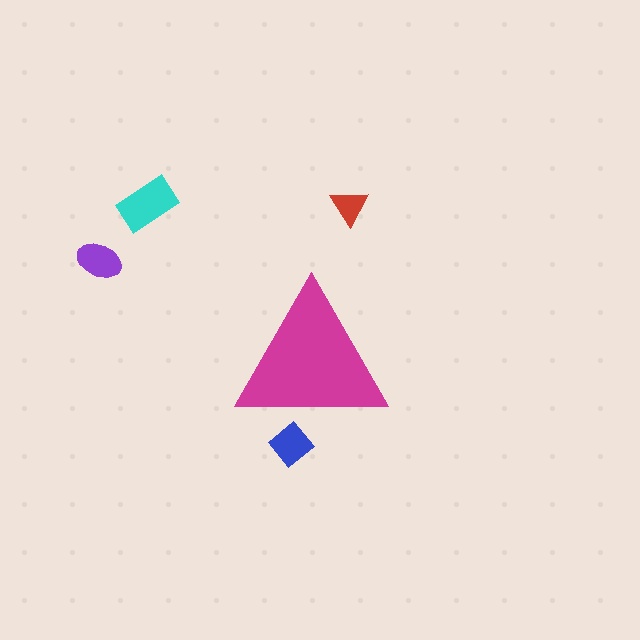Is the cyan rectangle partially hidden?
No, the cyan rectangle is fully visible.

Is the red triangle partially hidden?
No, the red triangle is fully visible.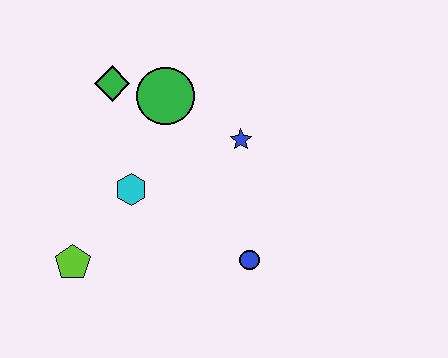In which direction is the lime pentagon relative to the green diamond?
The lime pentagon is below the green diamond.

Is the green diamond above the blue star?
Yes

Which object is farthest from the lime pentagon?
The blue star is farthest from the lime pentagon.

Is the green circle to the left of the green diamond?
No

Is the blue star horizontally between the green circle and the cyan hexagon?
No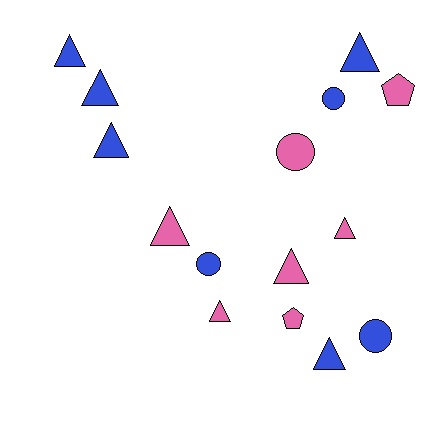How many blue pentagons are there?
There are no blue pentagons.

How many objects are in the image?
There are 15 objects.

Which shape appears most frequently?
Triangle, with 9 objects.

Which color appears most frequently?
Blue, with 8 objects.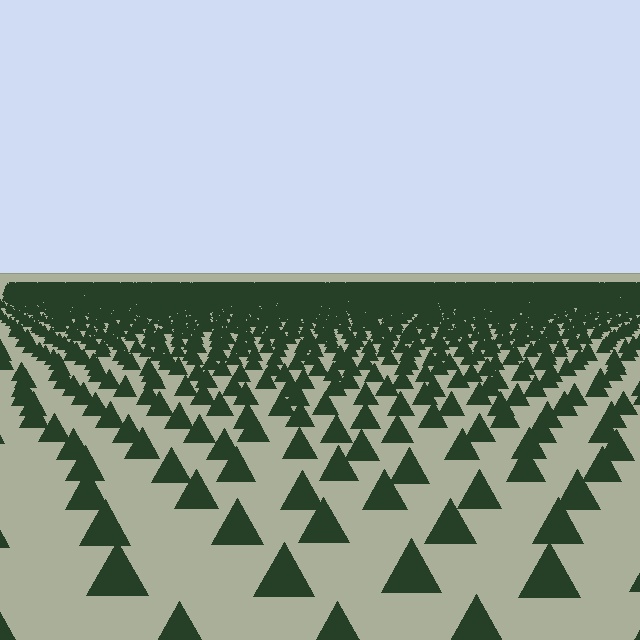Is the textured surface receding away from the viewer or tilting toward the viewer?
The surface is receding away from the viewer. Texture elements get smaller and denser toward the top.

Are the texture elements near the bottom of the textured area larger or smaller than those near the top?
Larger. Near the bottom, elements are closer to the viewer and appear at a bigger on-screen size.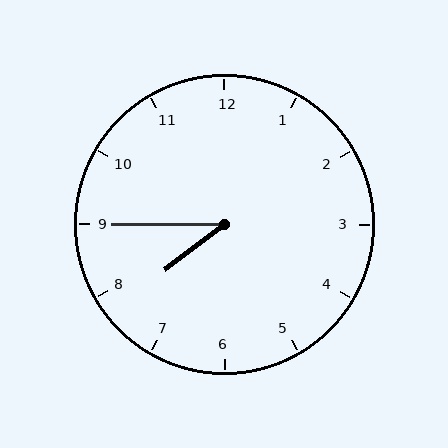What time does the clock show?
7:45.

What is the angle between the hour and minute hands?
Approximately 38 degrees.